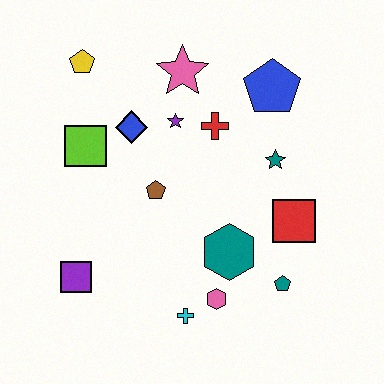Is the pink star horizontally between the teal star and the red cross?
No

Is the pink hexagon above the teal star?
No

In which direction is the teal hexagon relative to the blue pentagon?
The teal hexagon is below the blue pentagon.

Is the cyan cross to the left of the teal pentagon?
Yes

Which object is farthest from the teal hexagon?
The yellow pentagon is farthest from the teal hexagon.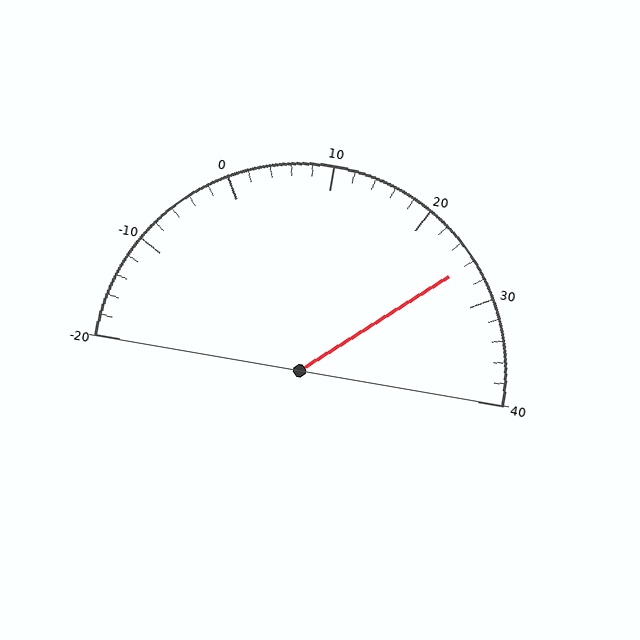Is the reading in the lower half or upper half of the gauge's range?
The reading is in the upper half of the range (-20 to 40).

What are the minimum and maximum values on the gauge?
The gauge ranges from -20 to 40.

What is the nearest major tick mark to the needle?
The nearest major tick mark is 30.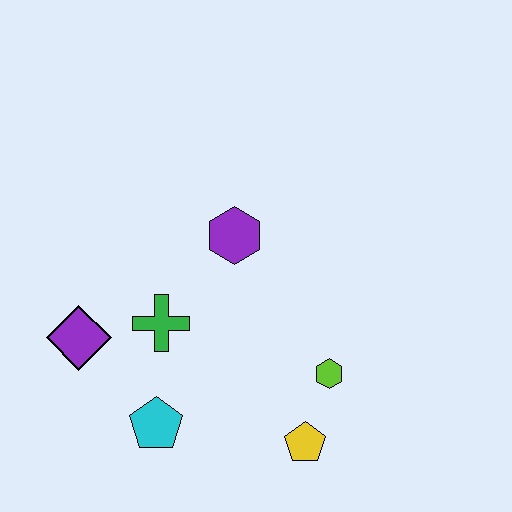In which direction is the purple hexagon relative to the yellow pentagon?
The purple hexagon is above the yellow pentagon.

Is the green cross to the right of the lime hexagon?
No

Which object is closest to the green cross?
The purple diamond is closest to the green cross.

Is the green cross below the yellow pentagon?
No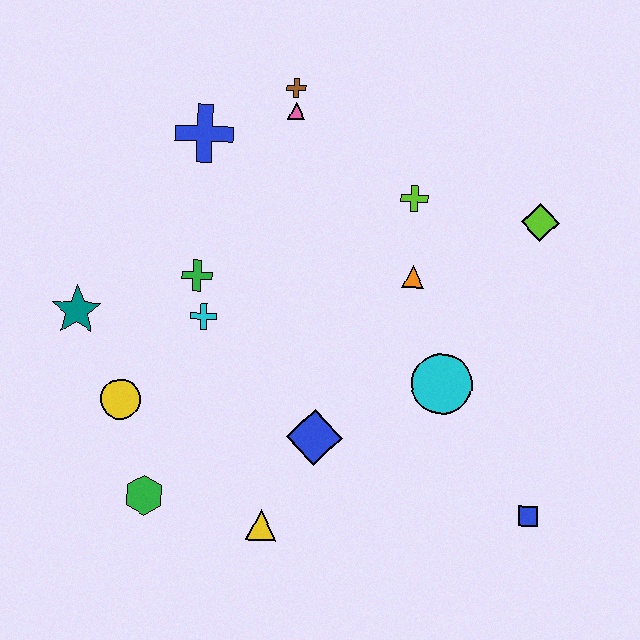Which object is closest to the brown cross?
The pink triangle is closest to the brown cross.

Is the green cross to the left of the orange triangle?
Yes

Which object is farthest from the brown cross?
The blue square is farthest from the brown cross.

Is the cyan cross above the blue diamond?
Yes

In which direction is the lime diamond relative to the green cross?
The lime diamond is to the right of the green cross.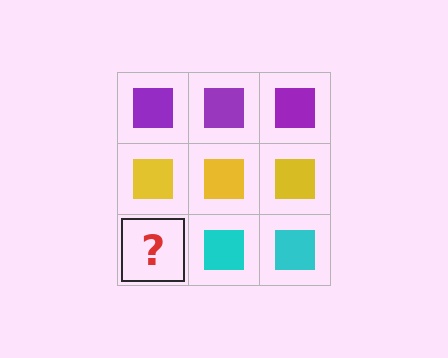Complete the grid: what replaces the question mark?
The question mark should be replaced with a cyan square.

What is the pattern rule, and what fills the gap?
The rule is that each row has a consistent color. The gap should be filled with a cyan square.